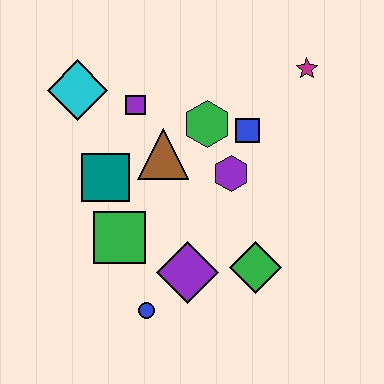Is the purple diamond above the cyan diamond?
No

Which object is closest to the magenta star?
The blue square is closest to the magenta star.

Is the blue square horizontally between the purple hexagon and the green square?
No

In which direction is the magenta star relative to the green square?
The magenta star is to the right of the green square.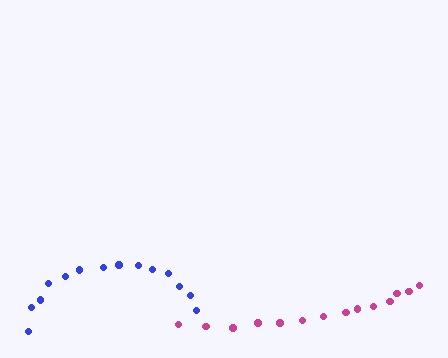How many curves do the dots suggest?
There are 2 distinct paths.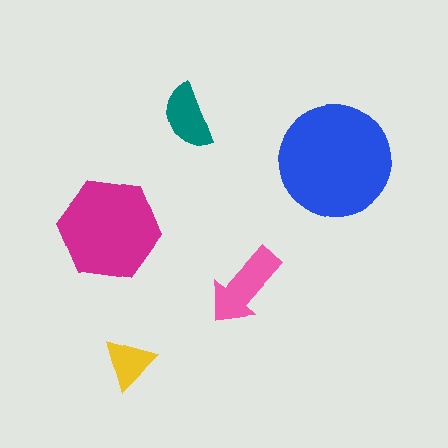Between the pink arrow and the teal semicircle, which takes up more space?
The pink arrow.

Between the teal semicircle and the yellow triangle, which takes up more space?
The teal semicircle.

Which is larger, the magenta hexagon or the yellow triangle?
The magenta hexagon.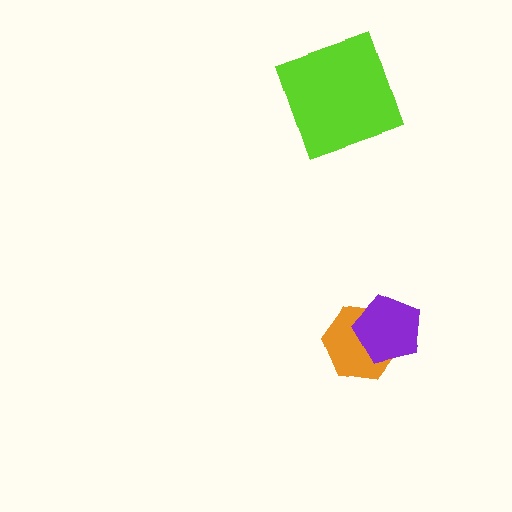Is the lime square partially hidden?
No, no other shape covers it.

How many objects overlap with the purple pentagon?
1 object overlaps with the purple pentagon.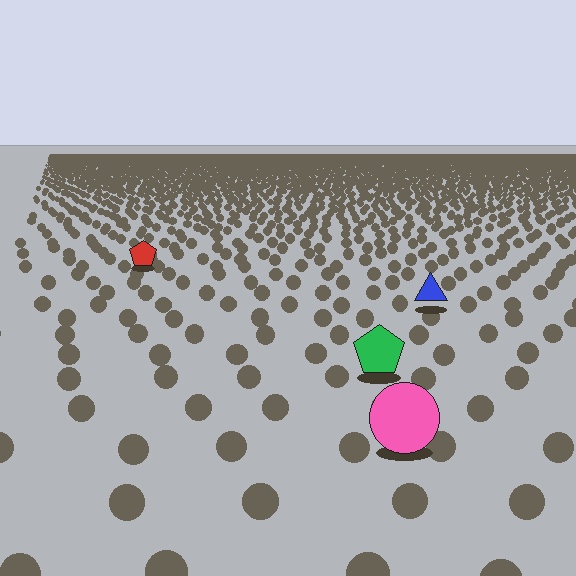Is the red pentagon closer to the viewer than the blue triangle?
No. The blue triangle is closer — you can tell from the texture gradient: the ground texture is coarser near it.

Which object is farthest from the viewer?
The red pentagon is farthest from the viewer. It appears smaller and the ground texture around it is denser.